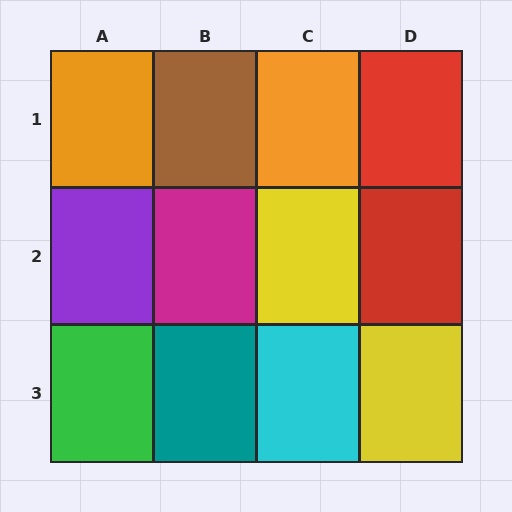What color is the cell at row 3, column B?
Teal.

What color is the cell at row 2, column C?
Yellow.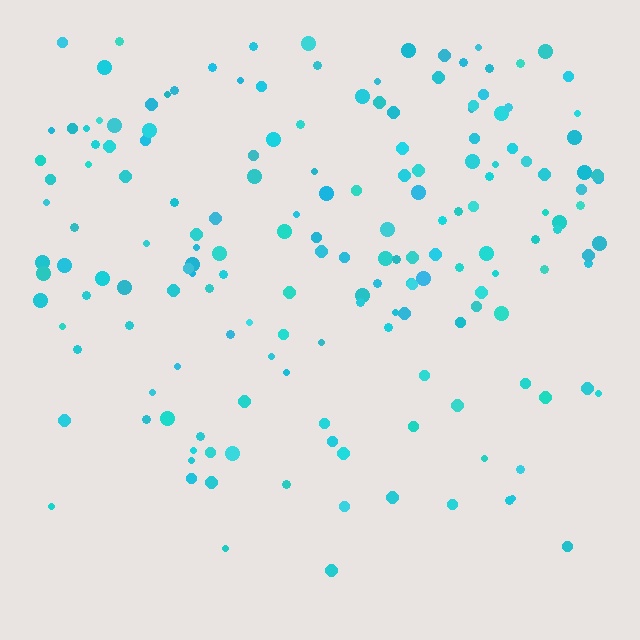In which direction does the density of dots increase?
From bottom to top, with the top side densest.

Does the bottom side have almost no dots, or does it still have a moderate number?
Still a moderate number, just noticeably fewer than the top.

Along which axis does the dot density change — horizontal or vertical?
Vertical.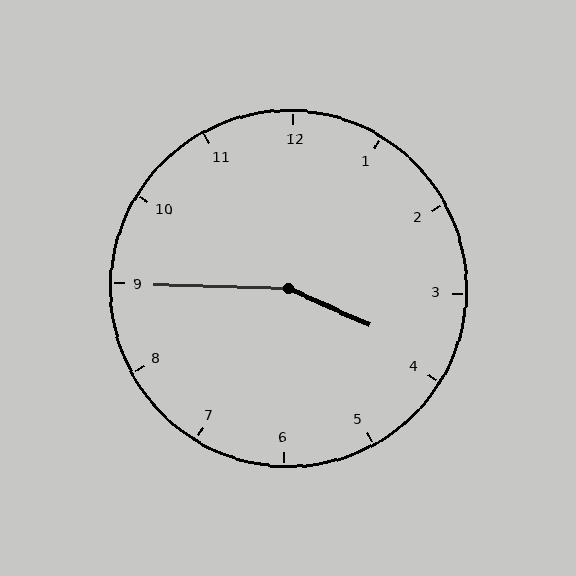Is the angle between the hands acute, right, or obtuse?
It is obtuse.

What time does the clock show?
3:45.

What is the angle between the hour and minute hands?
Approximately 158 degrees.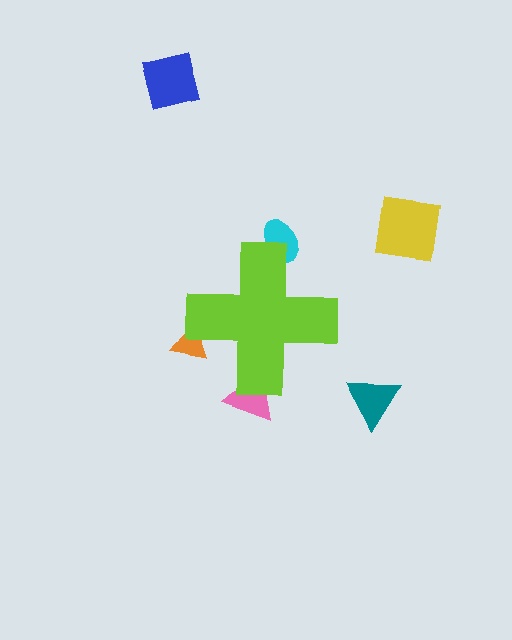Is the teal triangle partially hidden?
No, the teal triangle is fully visible.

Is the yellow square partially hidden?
No, the yellow square is fully visible.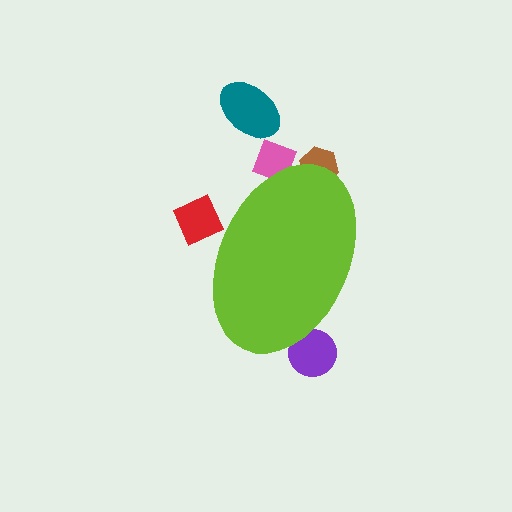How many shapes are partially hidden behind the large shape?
4 shapes are partially hidden.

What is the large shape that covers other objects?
A lime ellipse.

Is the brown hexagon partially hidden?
Yes, the brown hexagon is partially hidden behind the lime ellipse.